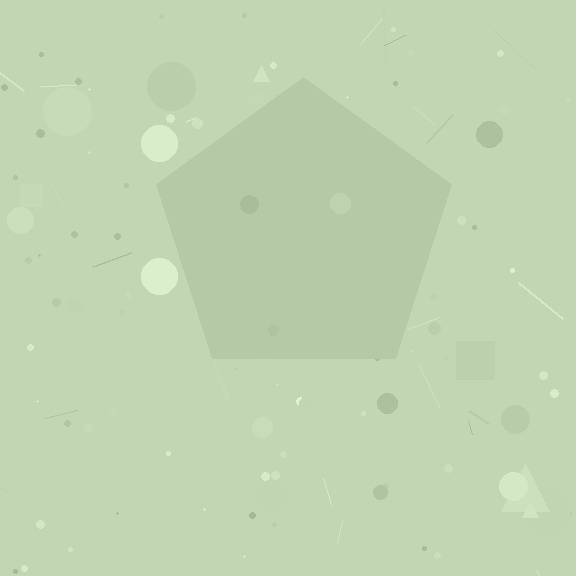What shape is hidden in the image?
A pentagon is hidden in the image.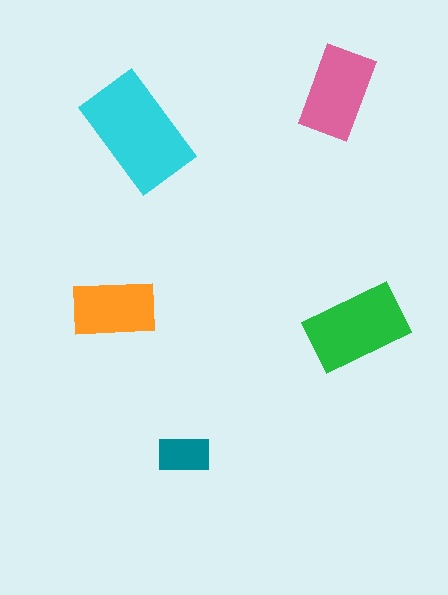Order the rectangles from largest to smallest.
the cyan one, the green one, the pink one, the orange one, the teal one.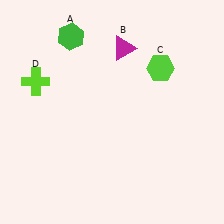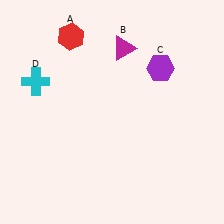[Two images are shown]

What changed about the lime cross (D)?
In Image 1, D is lime. In Image 2, it changed to cyan.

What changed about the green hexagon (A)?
In Image 1, A is green. In Image 2, it changed to red.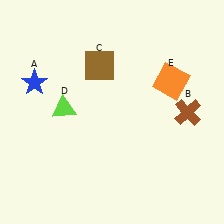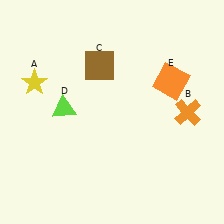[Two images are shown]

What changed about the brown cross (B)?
In Image 1, B is brown. In Image 2, it changed to orange.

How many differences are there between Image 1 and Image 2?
There are 2 differences between the two images.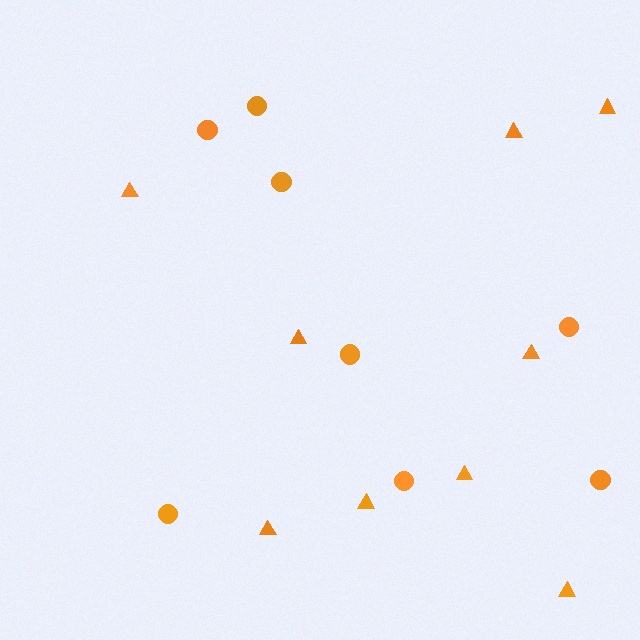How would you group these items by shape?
There are 2 groups: one group of triangles (9) and one group of circles (8).